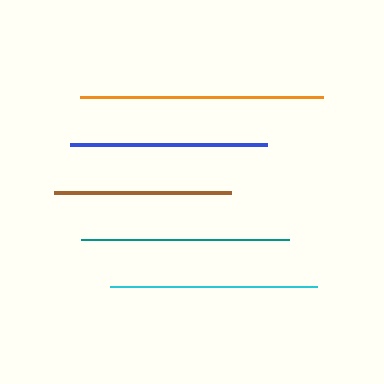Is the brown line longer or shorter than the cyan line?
The cyan line is longer than the brown line.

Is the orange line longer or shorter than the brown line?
The orange line is longer than the brown line.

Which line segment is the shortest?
The brown line is the shortest at approximately 177 pixels.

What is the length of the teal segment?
The teal segment is approximately 208 pixels long.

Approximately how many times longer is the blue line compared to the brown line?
The blue line is approximately 1.1 times the length of the brown line.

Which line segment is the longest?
The orange line is the longest at approximately 243 pixels.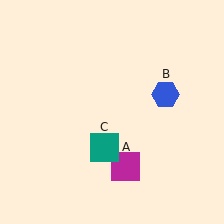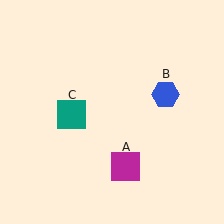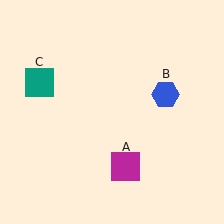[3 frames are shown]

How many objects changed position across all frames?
1 object changed position: teal square (object C).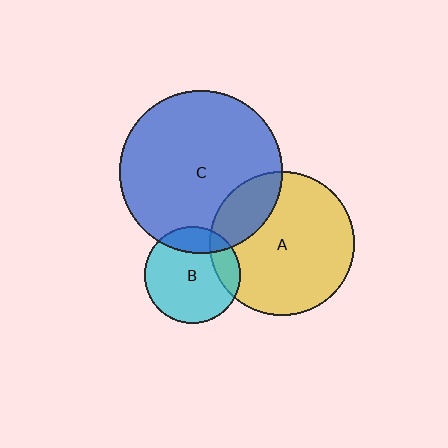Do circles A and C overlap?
Yes.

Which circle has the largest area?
Circle C (blue).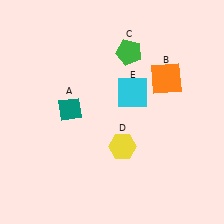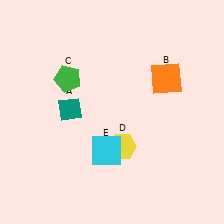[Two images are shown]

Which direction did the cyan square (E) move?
The cyan square (E) moved down.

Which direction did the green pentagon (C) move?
The green pentagon (C) moved left.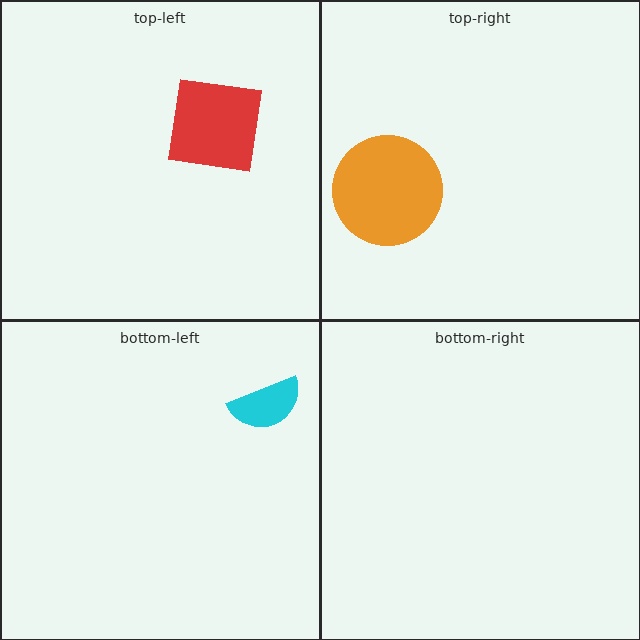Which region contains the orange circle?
The top-right region.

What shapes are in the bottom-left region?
The cyan semicircle.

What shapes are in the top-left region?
The red square.